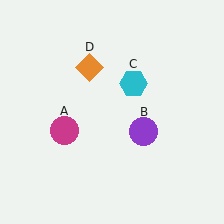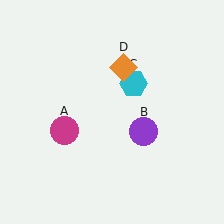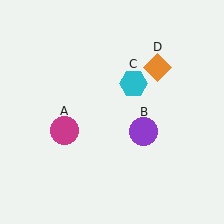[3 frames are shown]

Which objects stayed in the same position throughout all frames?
Magenta circle (object A) and purple circle (object B) and cyan hexagon (object C) remained stationary.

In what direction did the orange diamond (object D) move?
The orange diamond (object D) moved right.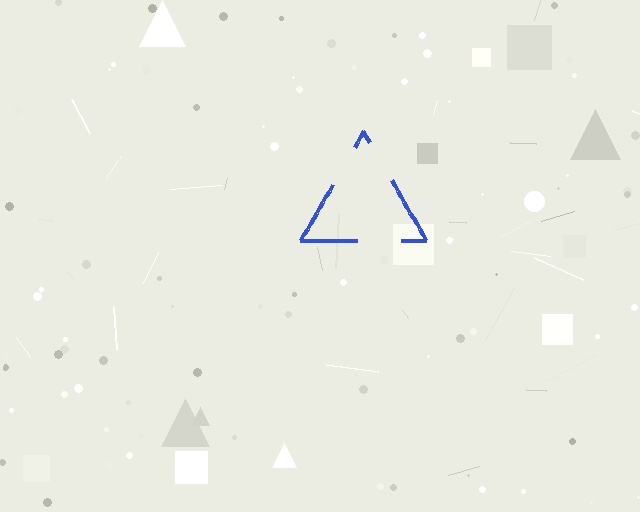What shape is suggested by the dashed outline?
The dashed outline suggests a triangle.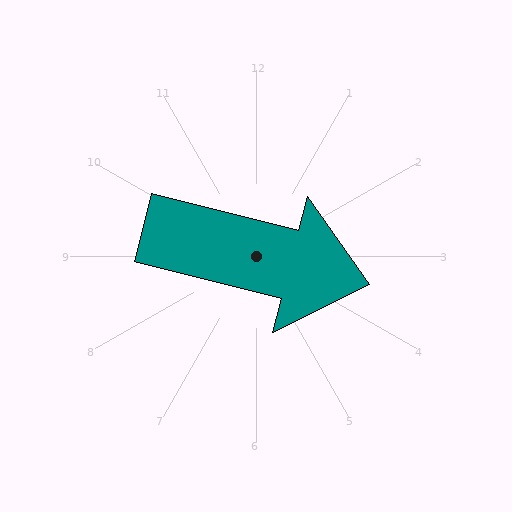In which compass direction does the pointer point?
East.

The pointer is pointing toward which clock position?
Roughly 3 o'clock.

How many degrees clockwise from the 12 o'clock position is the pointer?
Approximately 104 degrees.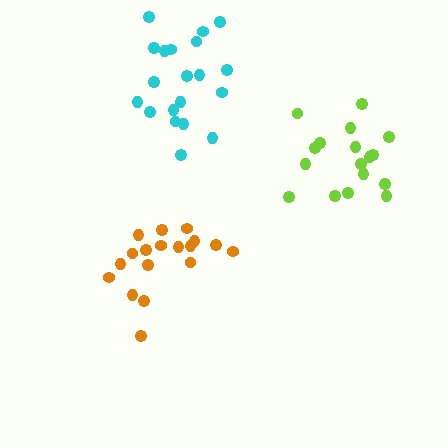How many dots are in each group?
Group 1: 20 dots, Group 2: 18 dots, Group 3: 17 dots (55 total).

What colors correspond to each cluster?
The clusters are colored: cyan, orange, lime.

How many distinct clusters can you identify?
There are 3 distinct clusters.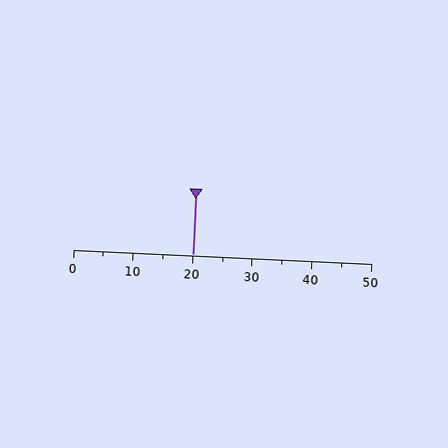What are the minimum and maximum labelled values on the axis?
The axis runs from 0 to 50.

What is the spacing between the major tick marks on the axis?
The major ticks are spaced 10 apart.